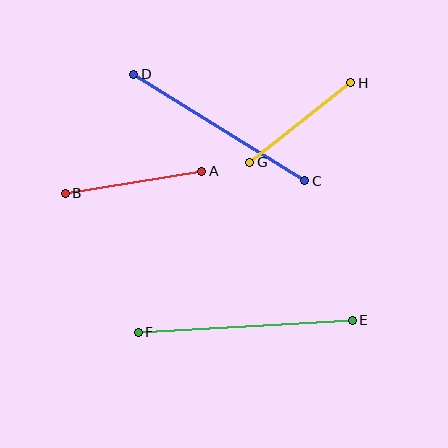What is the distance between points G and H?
The distance is approximately 129 pixels.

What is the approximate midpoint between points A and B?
The midpoint is at approximately (134, 182) pixels.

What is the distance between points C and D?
The distance is approximately 202 pixels.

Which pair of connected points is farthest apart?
Points E and F are farthest apart.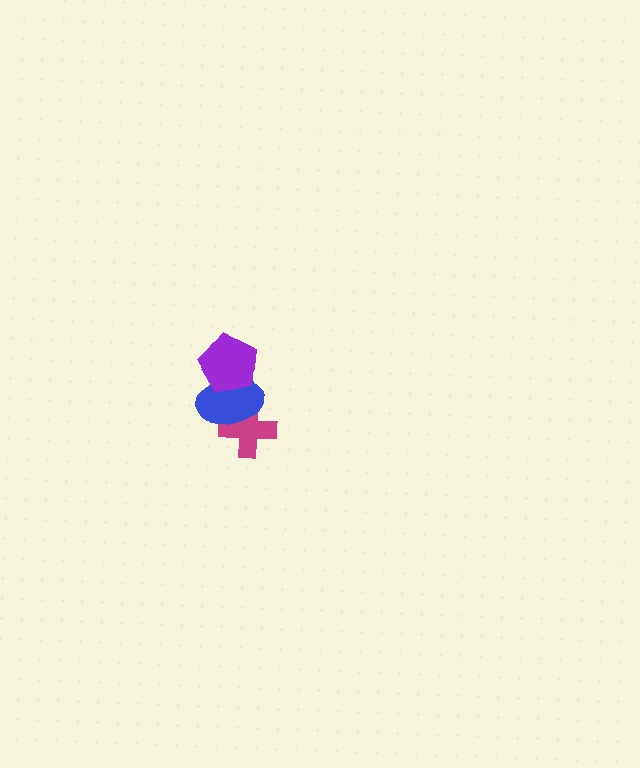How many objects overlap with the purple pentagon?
1 object overlaps with the purple pentagon.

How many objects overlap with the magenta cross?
1 object overlaps with the magenta cross.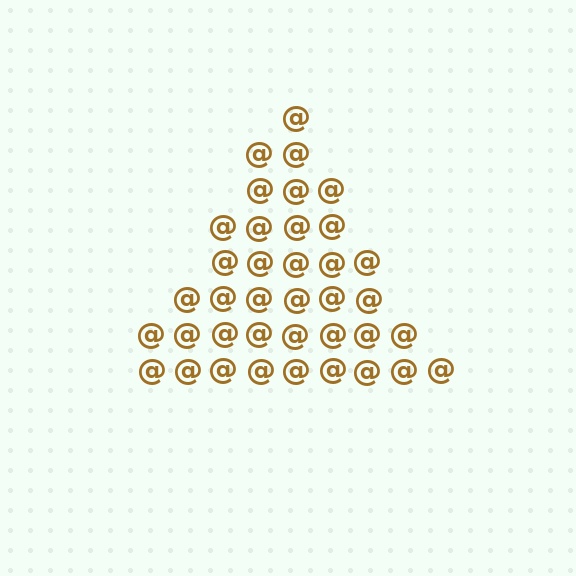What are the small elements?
The small elements are at signs.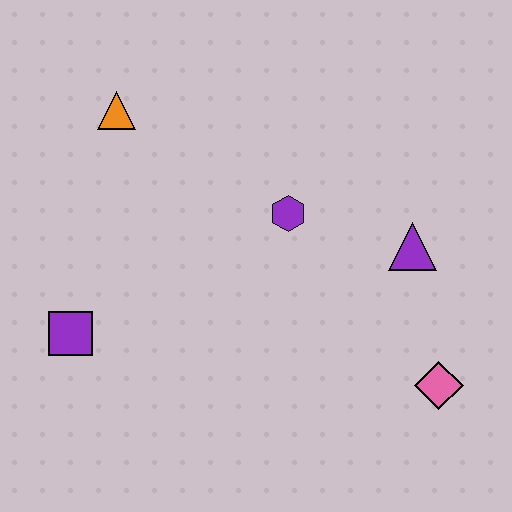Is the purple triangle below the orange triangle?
Yes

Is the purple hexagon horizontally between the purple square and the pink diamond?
Yes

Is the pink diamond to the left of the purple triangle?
No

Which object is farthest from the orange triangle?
The pink diamond is farthest from the orange triangle.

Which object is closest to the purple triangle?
The purple hexagon is closest to the purple triangle.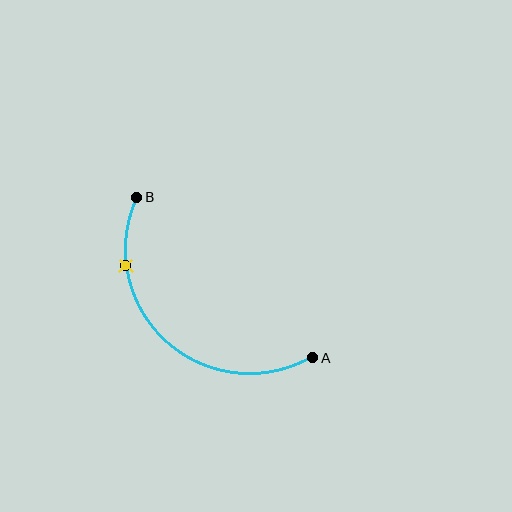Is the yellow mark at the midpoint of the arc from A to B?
No. The yellow mark lies on the arc but is closer to endpoint B. The arc midpoint would be at the point on the curve equidistant along the arc from both A and B.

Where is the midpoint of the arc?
The arc midpoint is the point on the curve farthest from the straight line joining A and B. It sits below and to the left of that line.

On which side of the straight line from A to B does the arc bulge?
The arc bulges below and to the left of the straight line connecting A and B.